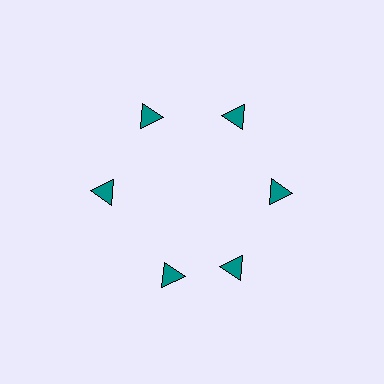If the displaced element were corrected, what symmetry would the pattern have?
It would have 6-fold rotational symmetry — the pattern would map onto itself every 60 degrees.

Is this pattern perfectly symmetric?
No. The 6 teal triangles are arranged in a ring, but one element near the 7 o'clock position is rotated out of alignment along the ring, breaking the 6-fold rotational symmetry.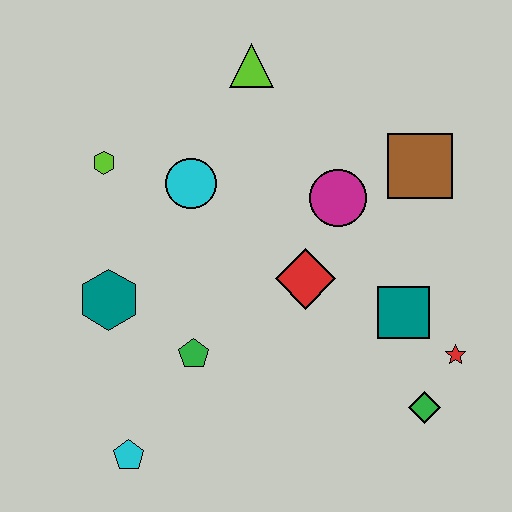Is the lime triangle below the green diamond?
No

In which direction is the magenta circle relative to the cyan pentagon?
The magenta circle is above the cyan pentagon.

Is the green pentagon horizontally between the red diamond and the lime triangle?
No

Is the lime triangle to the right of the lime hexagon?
Yes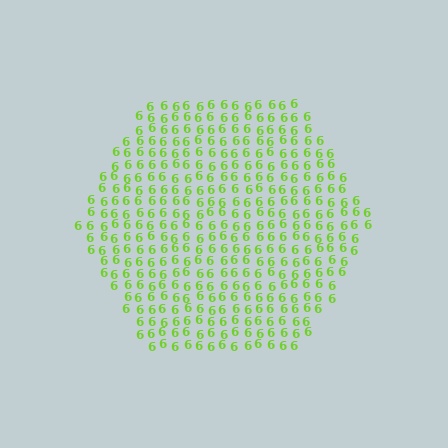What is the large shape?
The large shape is a hexagon.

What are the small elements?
The small elements are digit 6's.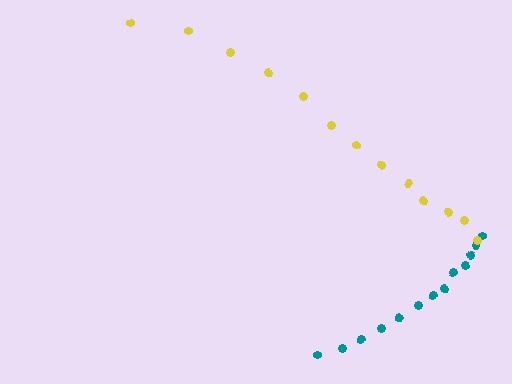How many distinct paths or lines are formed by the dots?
There are 2 distinct paths.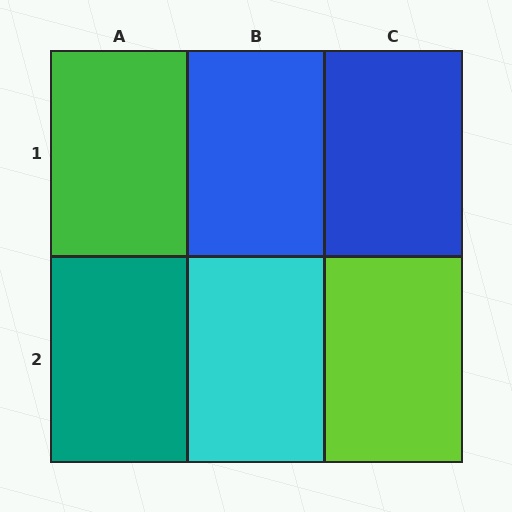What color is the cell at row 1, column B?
Blue.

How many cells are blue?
2 cells are blue.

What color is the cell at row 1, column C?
Blue.